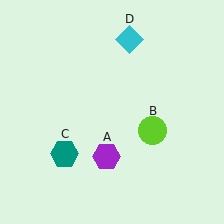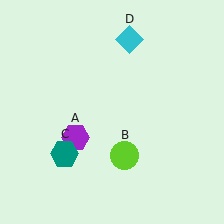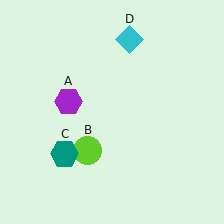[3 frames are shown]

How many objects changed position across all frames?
2 objects changed position: purple hexagon (object A), lime circle (object B).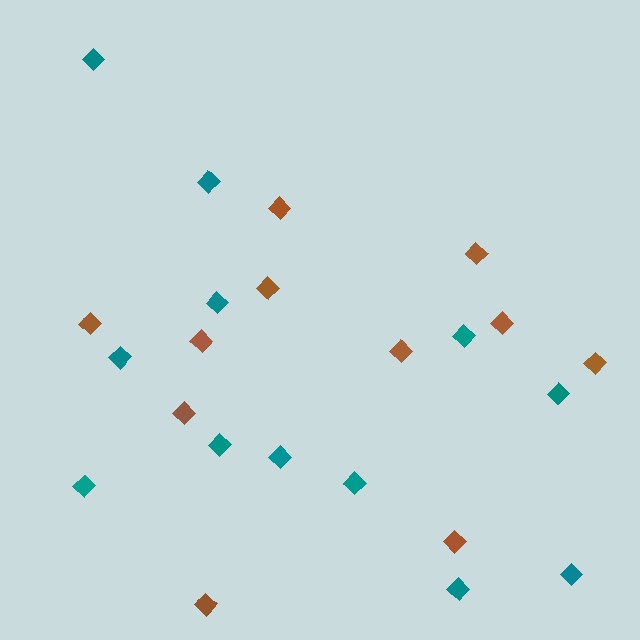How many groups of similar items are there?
There are 2 groups: one group of teal diamonds (12) and one group of brown diamonds (11).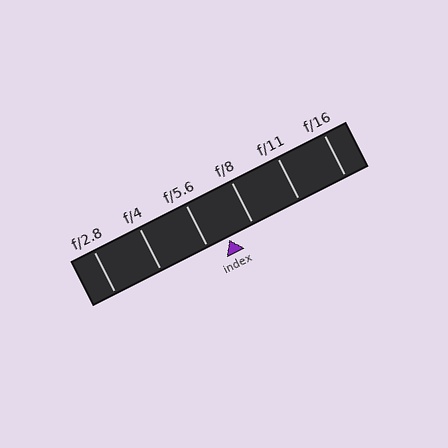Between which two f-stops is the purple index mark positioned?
The index mark is between f/5.6 and f/8.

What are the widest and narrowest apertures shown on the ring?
The widest aperture shown is f/2.8 and the narrowest is f/16.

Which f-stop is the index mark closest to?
The index mark is closest to f/5.6.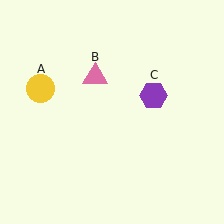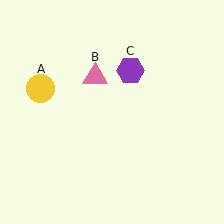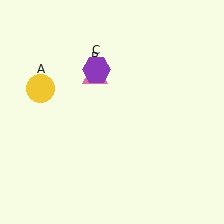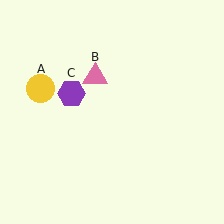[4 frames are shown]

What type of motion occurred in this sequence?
The purple hexagon (object C) rotated counterclockwise around the center of the scene.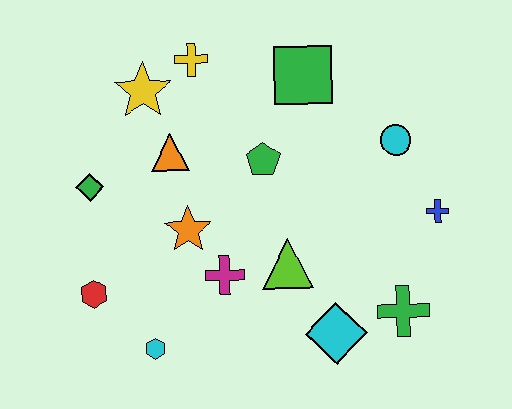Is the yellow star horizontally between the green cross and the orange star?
No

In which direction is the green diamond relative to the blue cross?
The green diamond is to the left of the blue cross.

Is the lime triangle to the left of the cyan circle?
Yes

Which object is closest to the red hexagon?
The cyan hexagon is closest to the red hexagon.